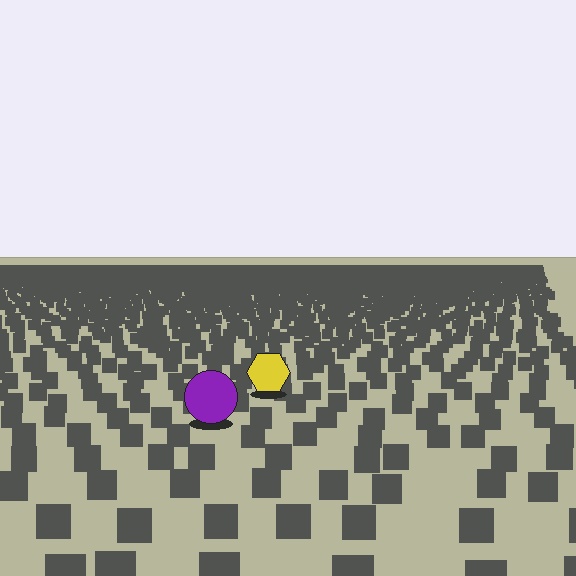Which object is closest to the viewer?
The purple circle is closest. The texture marks near it are larger and more spread out.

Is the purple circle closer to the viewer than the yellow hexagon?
Yes. The purple circle is closer — you can tell from the texture gradient: the ground texture is coarser near it.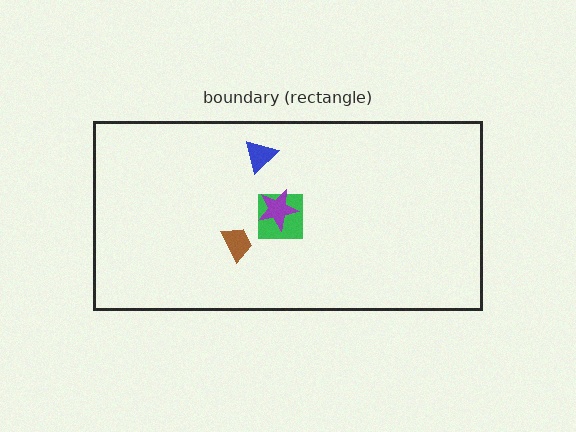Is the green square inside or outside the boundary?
Inside.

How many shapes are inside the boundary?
4 inside, 0 outside.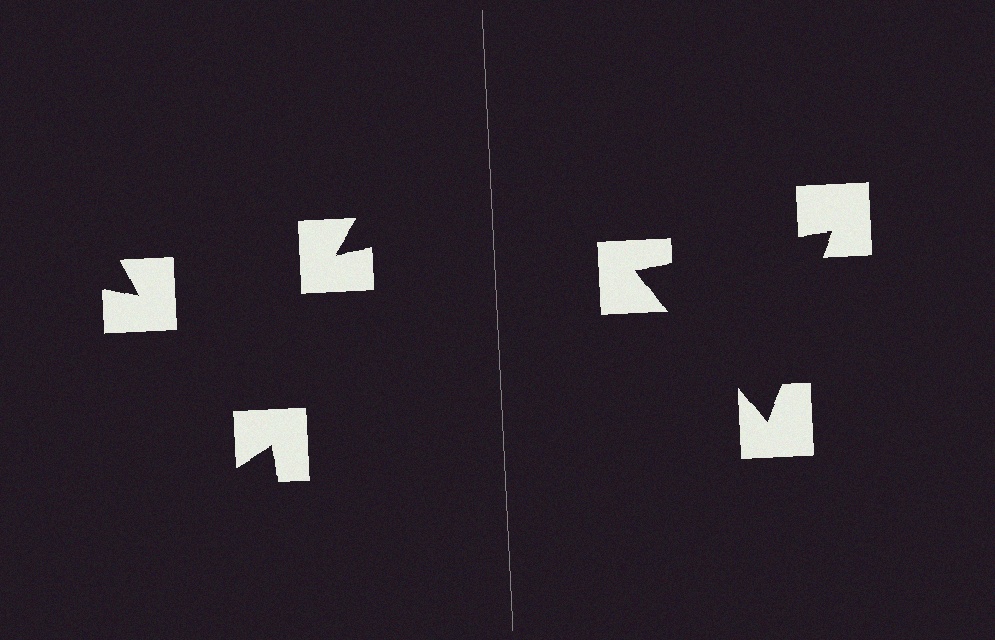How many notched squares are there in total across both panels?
6 — 3 on each side.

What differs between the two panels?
The notched squares are positioned identically on both sides; only the wedge orientations differ. On the right they align to a triangle; on the left they are misaligned.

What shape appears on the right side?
An illusory triangle.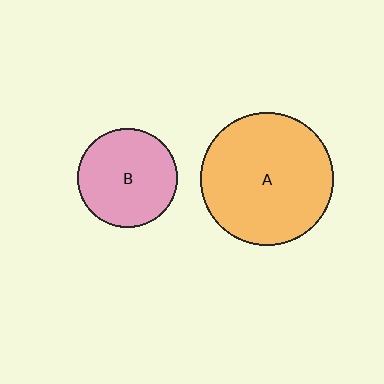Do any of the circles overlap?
No, none of the circles overlap.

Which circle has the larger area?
Circle A (orange).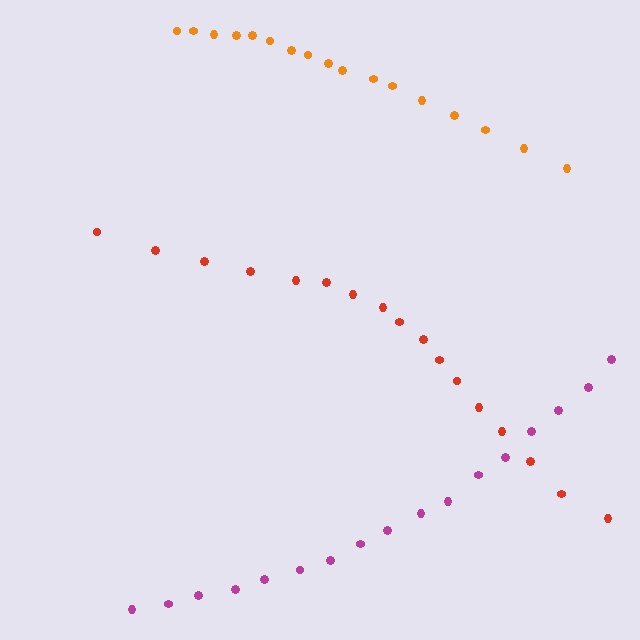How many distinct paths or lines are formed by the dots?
There are 3 distinct paths.